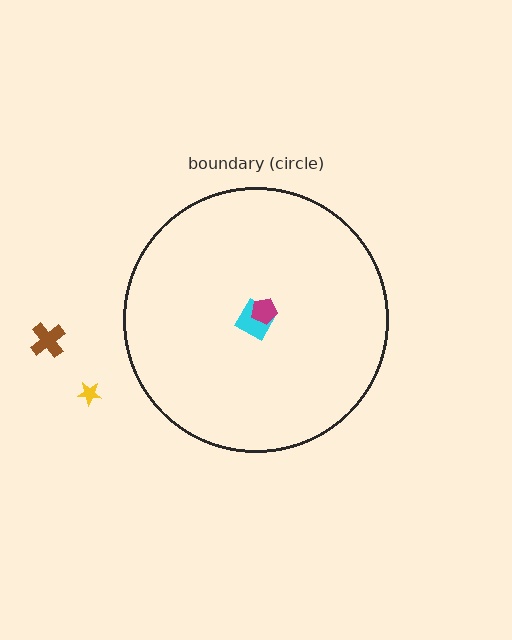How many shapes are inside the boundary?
2 inside, 2 outside.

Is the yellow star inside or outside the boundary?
Outside.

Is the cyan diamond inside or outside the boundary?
Inside.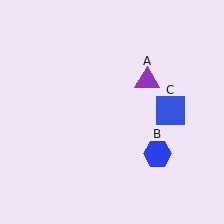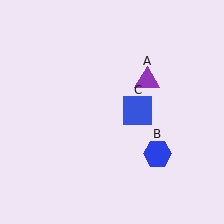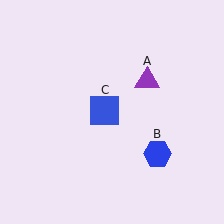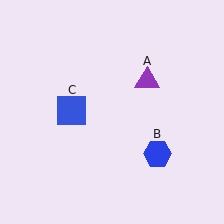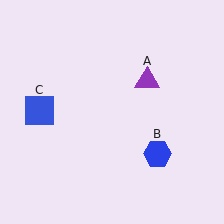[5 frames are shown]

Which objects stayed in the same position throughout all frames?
Purple triangle (object A) and blue hexagon (object B) remained stationary.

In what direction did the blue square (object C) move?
The blue square (object C) moved left.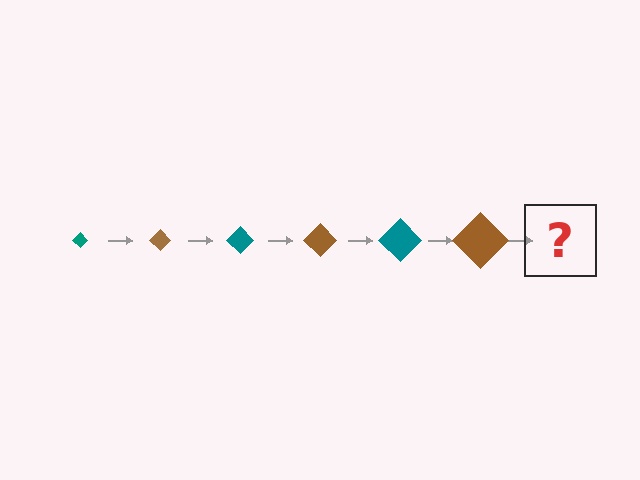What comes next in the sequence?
The next element should be a teal diamond, larger than the previous one.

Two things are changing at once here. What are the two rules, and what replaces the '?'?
The two rules are that the diamond grows larger each step and the color cycles through teal and brown. The '?' should be a teal diamond, larger than the previous one.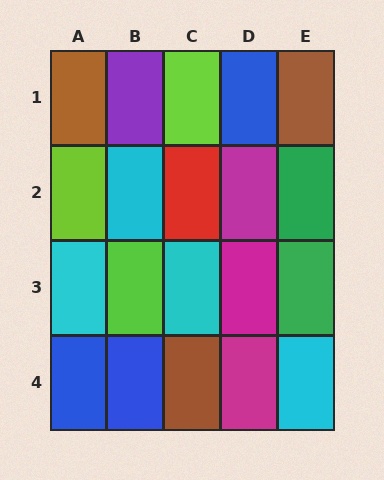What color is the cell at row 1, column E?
Brown.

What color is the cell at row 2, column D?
Magenta.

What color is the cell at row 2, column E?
Green.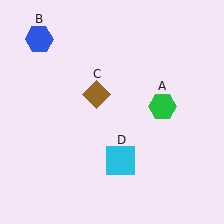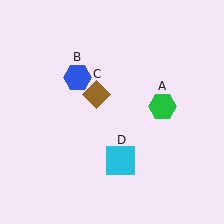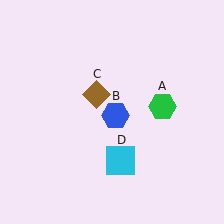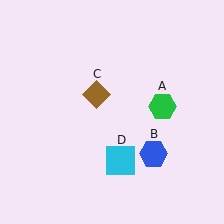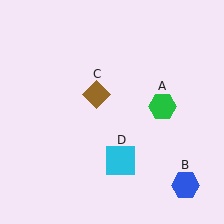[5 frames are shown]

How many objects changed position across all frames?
1 object changed position: blue hexagon (object B).